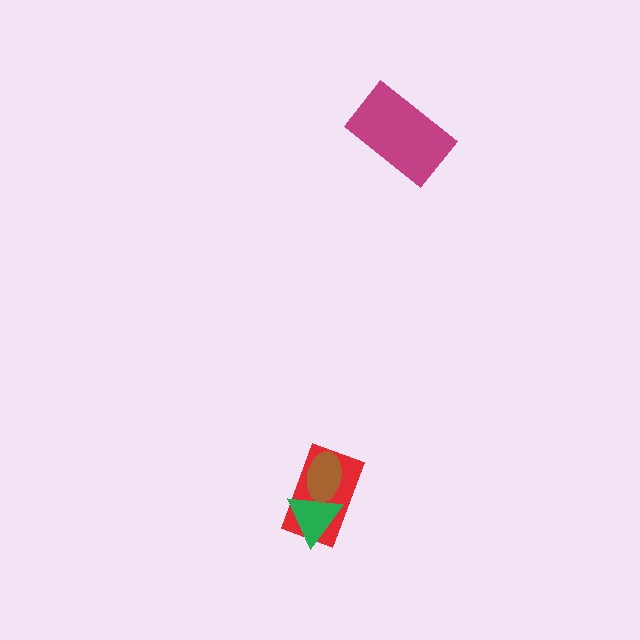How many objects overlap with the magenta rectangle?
0 objects overlap with the magenta rectangle.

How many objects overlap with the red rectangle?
2 objects overlap with the red rectangle.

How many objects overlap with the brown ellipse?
2 objects overlap with the brown ellipse.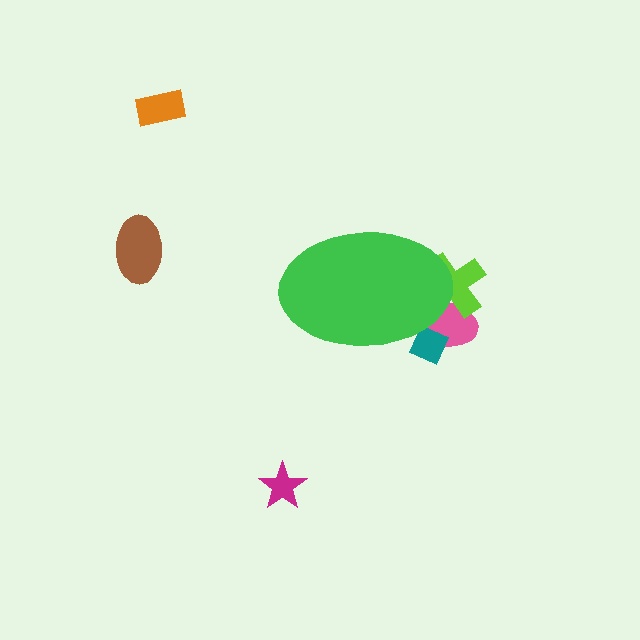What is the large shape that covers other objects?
A green ellipse.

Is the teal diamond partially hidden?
Yes, the teal diamond is partially hidden behind the green ellipse.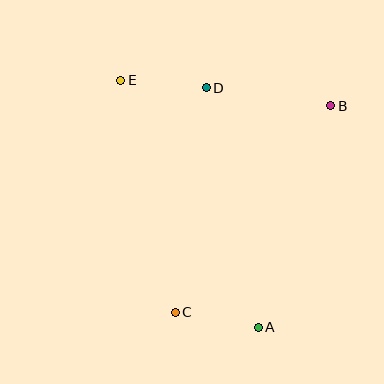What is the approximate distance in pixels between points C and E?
The distance between C and E is approximately 239 pixels.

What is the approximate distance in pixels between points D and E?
The distance between D and E is approximately 86 pixels.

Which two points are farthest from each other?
Points A and E are farthest from each other.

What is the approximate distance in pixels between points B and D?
The distance between B and D is approximately 126 pixels.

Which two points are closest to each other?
Points A and C are closest to each other.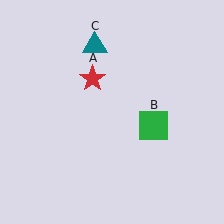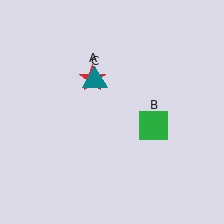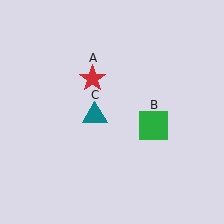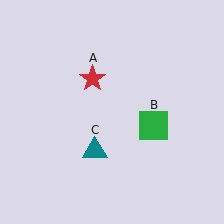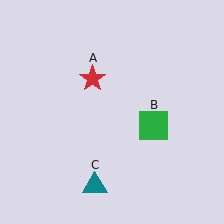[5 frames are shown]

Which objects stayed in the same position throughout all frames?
Red star (object A) and green square (object B) remained stationary.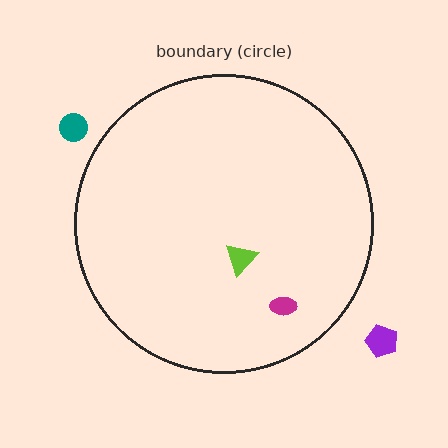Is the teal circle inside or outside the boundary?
Outside.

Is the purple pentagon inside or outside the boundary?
Outside.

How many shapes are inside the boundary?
2 inside, 2 outside.